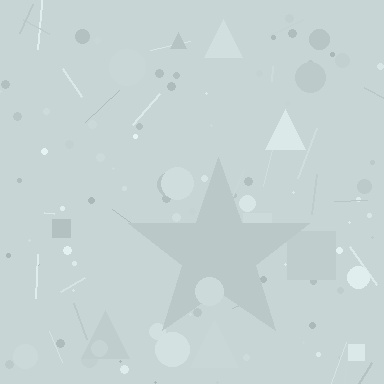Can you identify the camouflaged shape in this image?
The camouflaged shape is a star.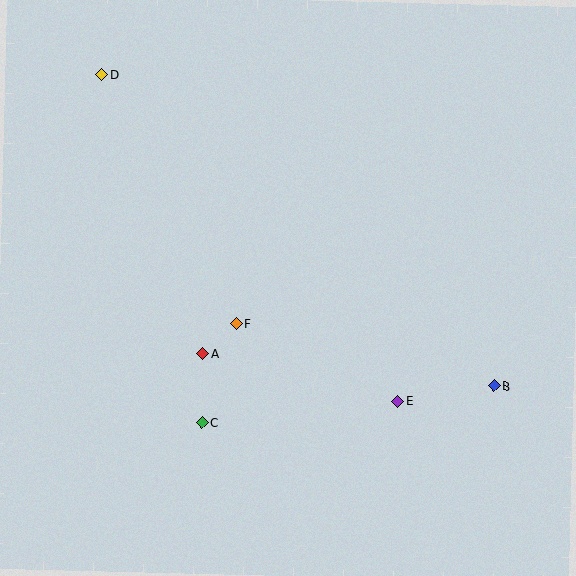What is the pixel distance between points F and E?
The distance between F and E is 179 pixels.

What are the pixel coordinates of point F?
Point F is at (236, 324).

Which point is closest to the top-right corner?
Point B is closest to the top-right corner.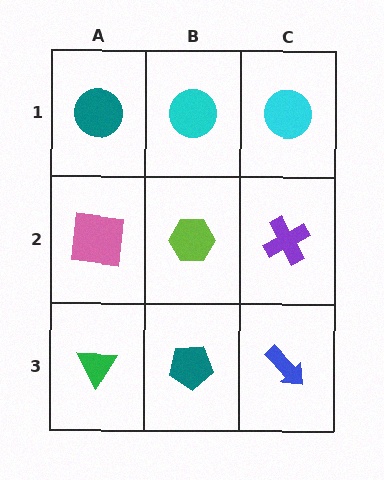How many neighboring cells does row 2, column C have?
3.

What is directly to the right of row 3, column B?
A blue arrow.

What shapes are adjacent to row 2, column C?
A cyan circle (row 1, column C), a blue arrow (row 3, column C), a lime hexagon (row 2, column B).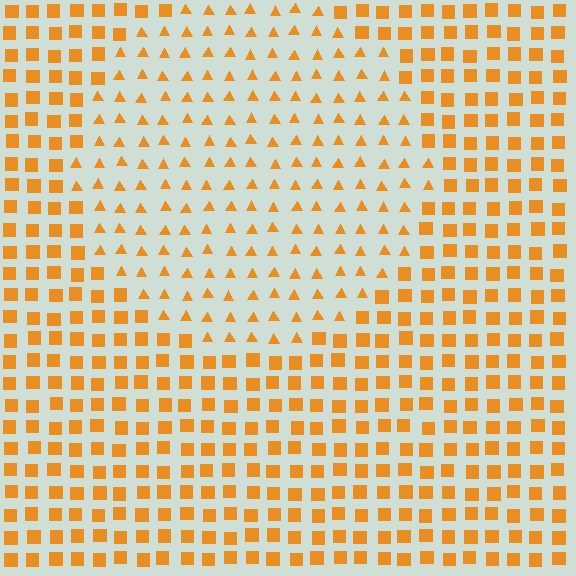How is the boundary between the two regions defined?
The boundary is defined by a change in element shape: triangles inside vs. squares outside. All elements share the same color and spacing.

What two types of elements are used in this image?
The image uses triangles inside the circle region and squares outside it.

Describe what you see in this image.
The image is filled with small orange elements arranged in a uniform grid. A circle-shaped region contains triangles, while the surrounding area contains squares. The boundary is defined purely by the change in element shape.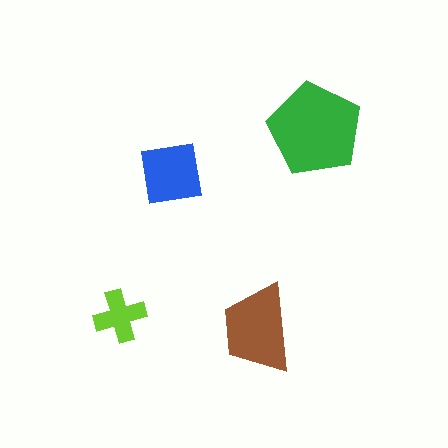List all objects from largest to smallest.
The green pentagon, the brown trapezoid, the blue square, the lime cross.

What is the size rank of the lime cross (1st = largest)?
4th.